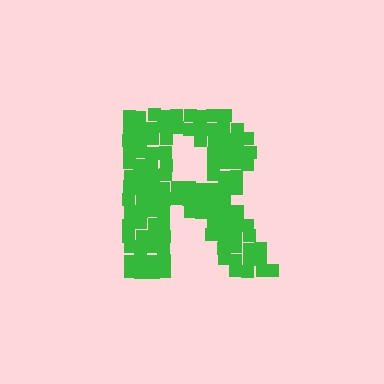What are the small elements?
The small elements are squares.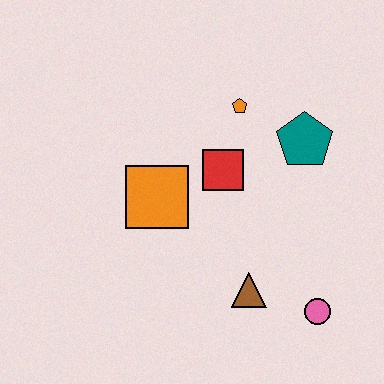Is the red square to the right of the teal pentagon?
No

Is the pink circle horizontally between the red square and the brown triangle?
No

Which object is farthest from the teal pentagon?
The pink circle is farthest from the teal pentagon.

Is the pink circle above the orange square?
No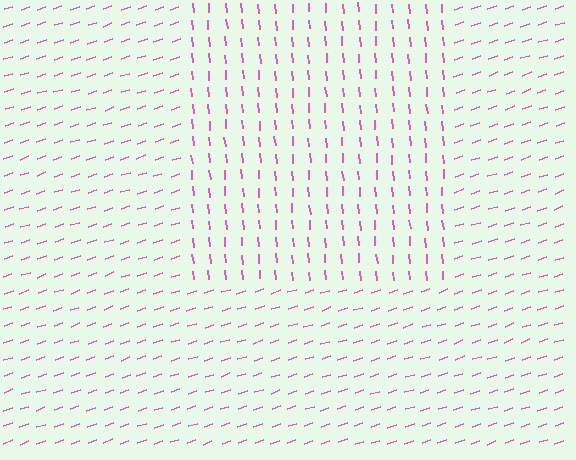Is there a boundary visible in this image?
Yes, there is a texture boundary formed by a change in line orientation.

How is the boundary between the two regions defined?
The boundary is defined purely by a change in line orientation (approximately 77 degrees difference). All lines are the same color and thickness.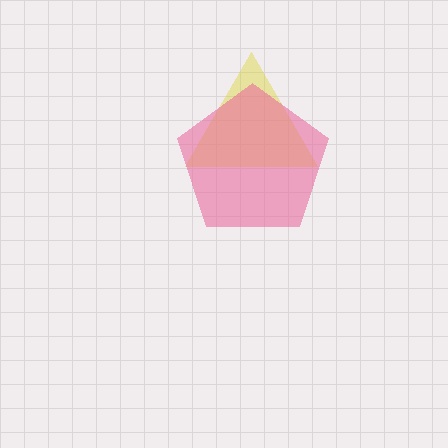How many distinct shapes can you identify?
There are 2 distinct shapes: a yellow triangle, a pink pentagon.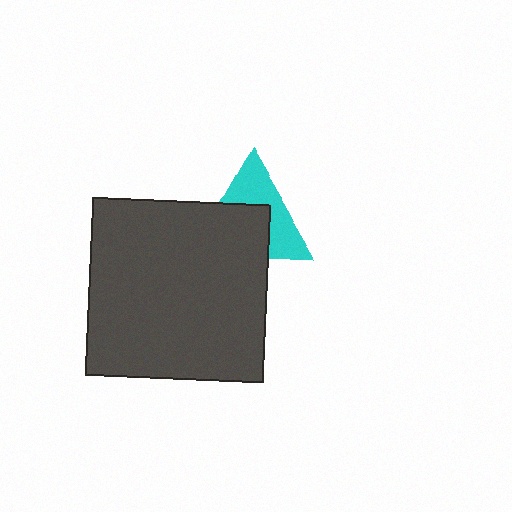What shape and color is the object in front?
The object in front is a dark gray square.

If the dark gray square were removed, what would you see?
You would see the complete cyan triangle.